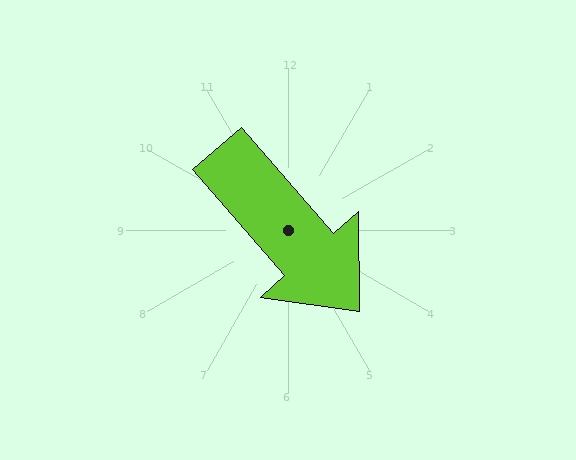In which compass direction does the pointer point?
Southeast.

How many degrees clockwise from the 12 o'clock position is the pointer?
Approximately 139 degrees.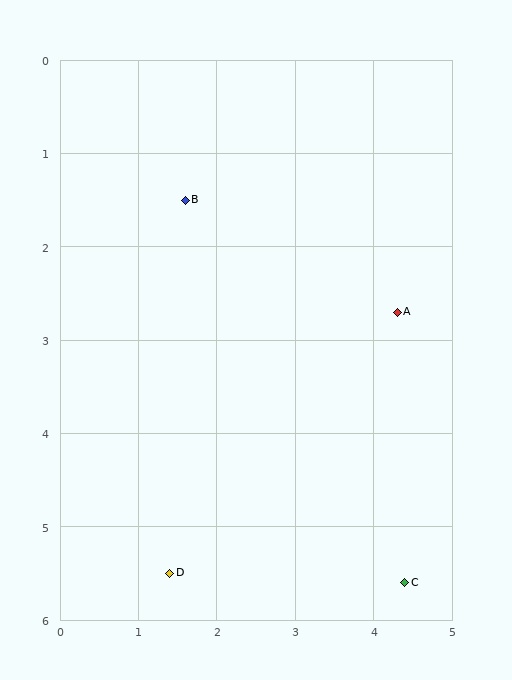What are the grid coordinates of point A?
Point A is at approximately (4.3, 2.7).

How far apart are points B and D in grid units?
Points B and D are about 4.0 grid units apart.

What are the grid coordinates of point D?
Point D is at approximately (1.4, 5.5).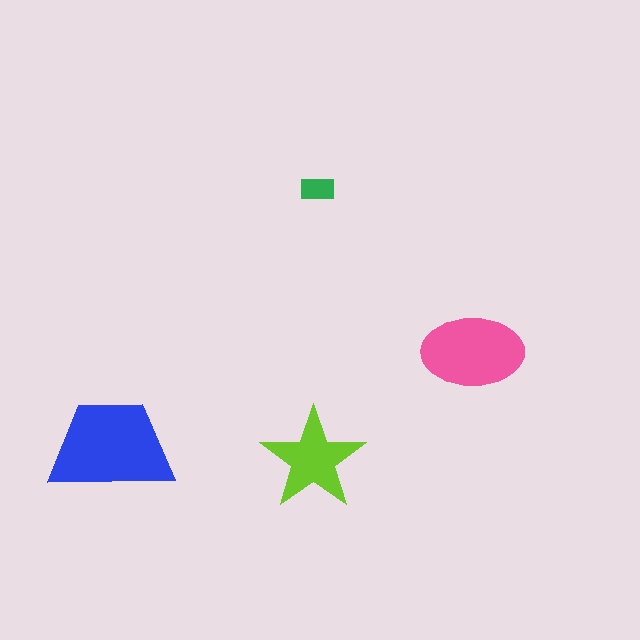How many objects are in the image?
There are 4 objects in the image.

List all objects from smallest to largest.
The green rectangle, the lime star, the pink ellipse, the blue trapezoid.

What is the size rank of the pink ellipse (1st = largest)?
2nd.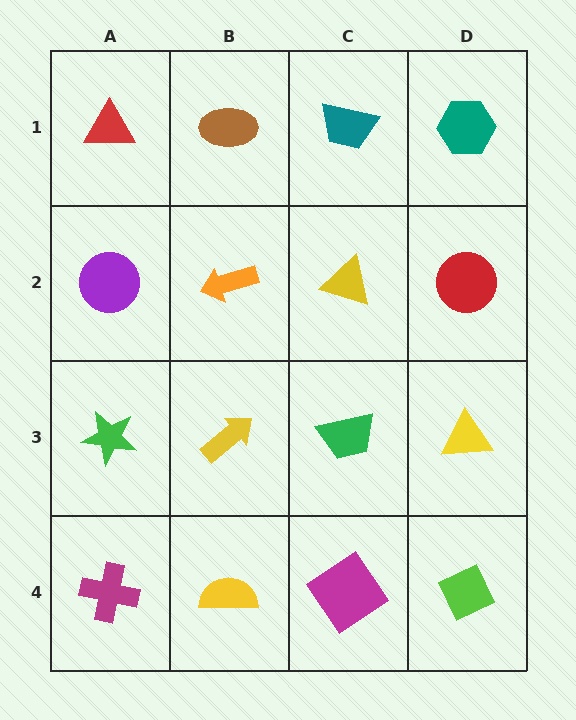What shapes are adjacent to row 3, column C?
A yellow triangle (row 2, column C), a magenta diamond (row 4, column C), a yellow arrow (row 3, column B), a yellow triangle (row 3, column D).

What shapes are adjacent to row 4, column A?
A green star (row 3, column A), a yellow semicircle (row 4, column B).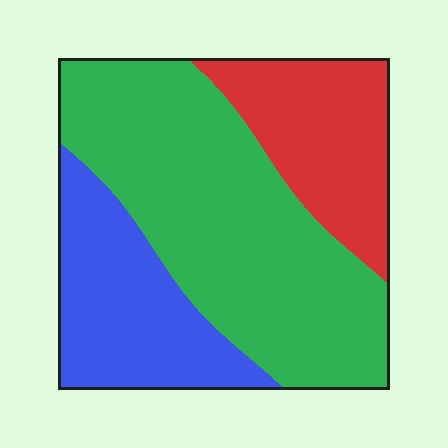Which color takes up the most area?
Green, at roughly 55%.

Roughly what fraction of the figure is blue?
Blue takes up about one quarter (1/4) of the figure.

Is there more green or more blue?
Green.